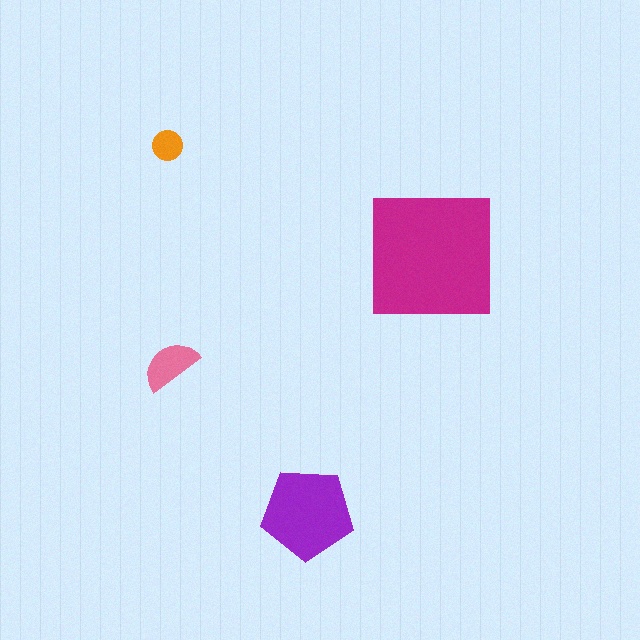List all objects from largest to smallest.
The magenta square, the purple pentagon, the pink semicircle, the orange circle.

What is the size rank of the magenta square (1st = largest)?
1st.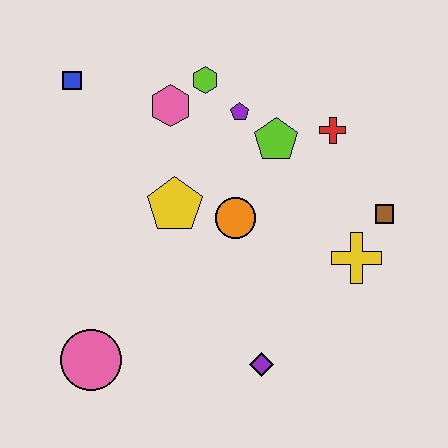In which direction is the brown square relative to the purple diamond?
The brown square is above the purple diamond.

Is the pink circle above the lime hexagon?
No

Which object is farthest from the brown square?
The blue square is farthest from the brown square.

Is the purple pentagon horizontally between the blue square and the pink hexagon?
No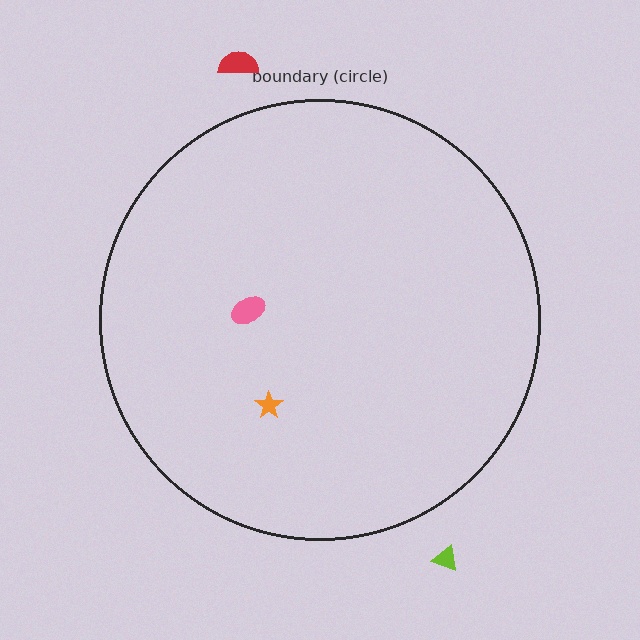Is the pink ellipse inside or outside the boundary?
Inside.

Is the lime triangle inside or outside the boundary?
Outside.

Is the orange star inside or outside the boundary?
Inside.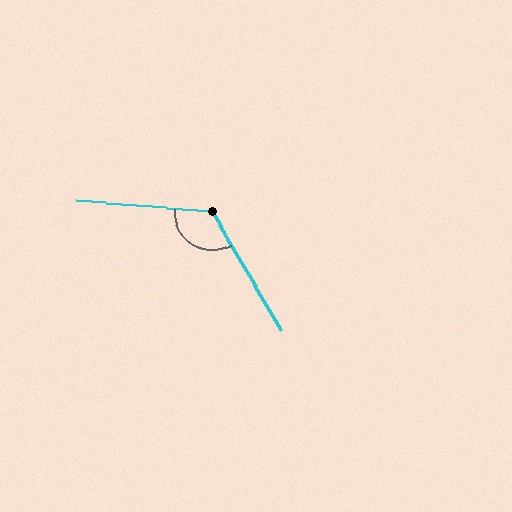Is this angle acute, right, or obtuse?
It is obtuse.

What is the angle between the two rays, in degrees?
Approximately 125 degrees.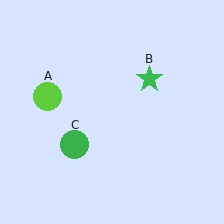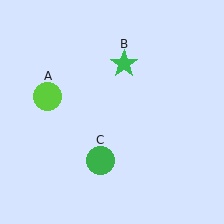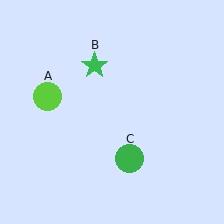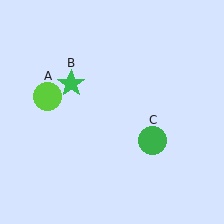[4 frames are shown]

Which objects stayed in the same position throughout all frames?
Lime circle (object A) remained stationary.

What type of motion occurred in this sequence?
The green star (object B), green circle (object C) rotated counterclockwise around the center of the scene.